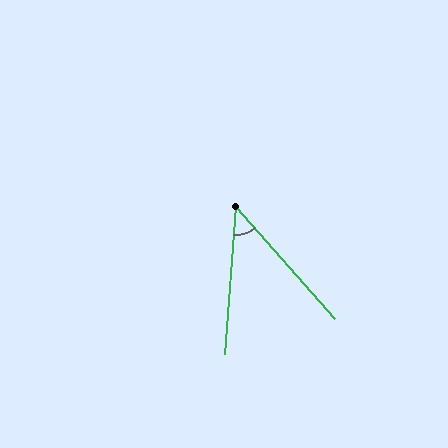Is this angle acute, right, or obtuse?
It is acute.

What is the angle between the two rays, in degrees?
Approximately 46 degrees.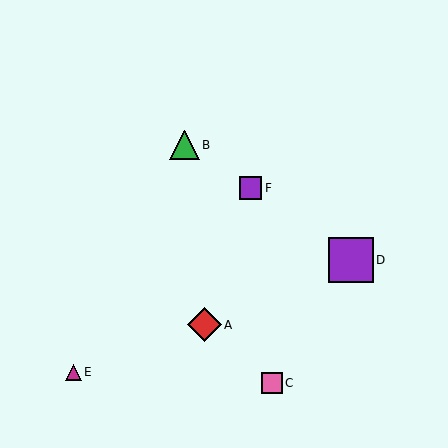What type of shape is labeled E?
Shape E is a magenta triangle.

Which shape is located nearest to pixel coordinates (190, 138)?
The green triangle (labeled B) at (184, 145) is nearest to that location.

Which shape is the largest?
The purple square (labeled D) is the largest.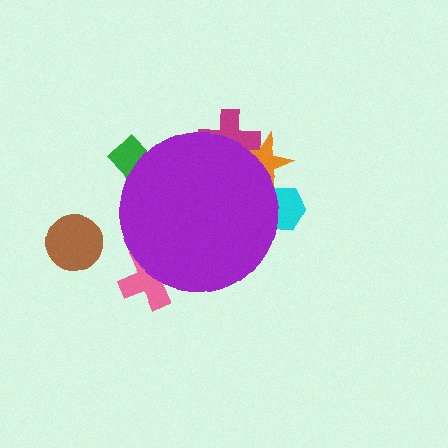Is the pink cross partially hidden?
Yes, the pink cross is partially hidden behind the purple circle.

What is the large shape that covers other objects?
A purple circle.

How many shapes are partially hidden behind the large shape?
5 shapes are partially hidden.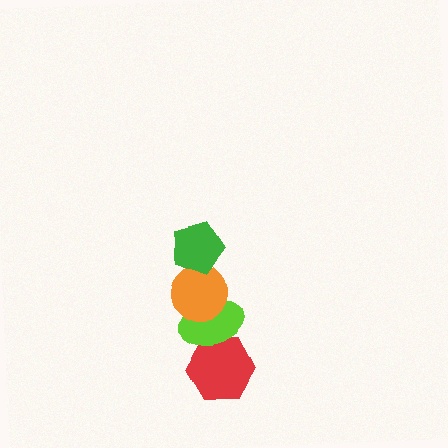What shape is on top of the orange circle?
The green pentagon is on top of the orange circle.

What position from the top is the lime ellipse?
The lime ellipse is 3rd from the top.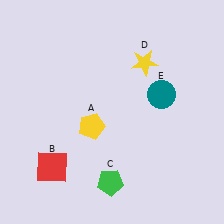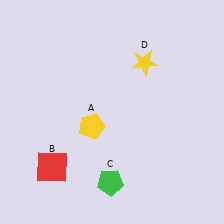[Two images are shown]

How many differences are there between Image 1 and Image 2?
There is 1 difference between the two images.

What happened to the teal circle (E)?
The teal circle (E) was removed in Image 2. It was in the top-right area of Image 1.